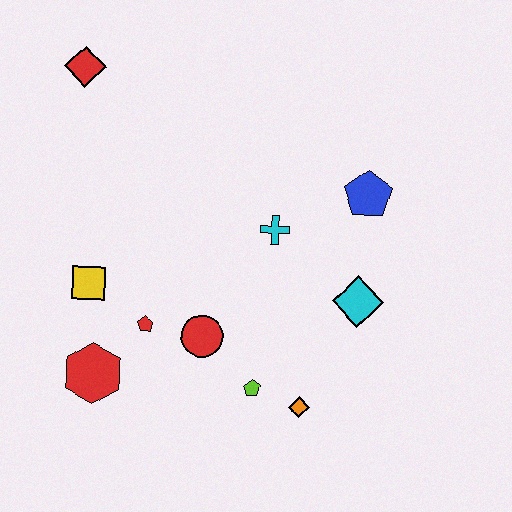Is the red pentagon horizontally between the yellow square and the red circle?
Yes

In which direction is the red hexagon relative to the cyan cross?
The red hexagon is to the left of the cyan cross.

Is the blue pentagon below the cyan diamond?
No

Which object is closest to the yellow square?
The red pentagon is closest to the yellow square.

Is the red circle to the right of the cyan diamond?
No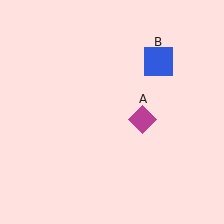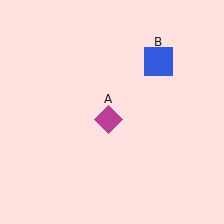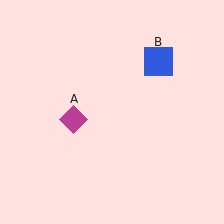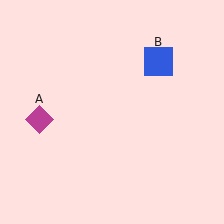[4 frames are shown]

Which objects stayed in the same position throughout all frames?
Blue square (object B) remained stationary.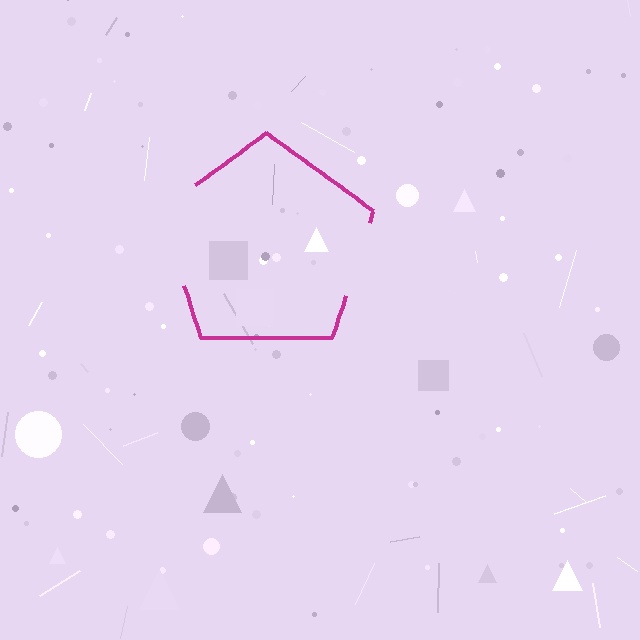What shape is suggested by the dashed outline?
The dashed outline suggests a pentagon.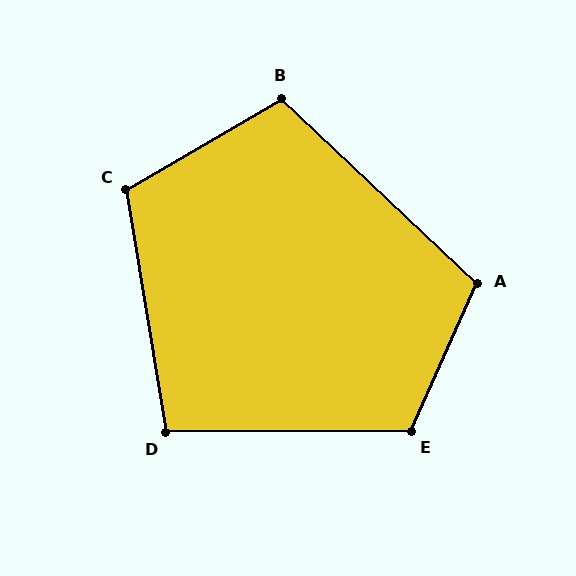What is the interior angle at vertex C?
Approximately 111 degrees (obtuse).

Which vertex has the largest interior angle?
E, at approximately 114 degrees.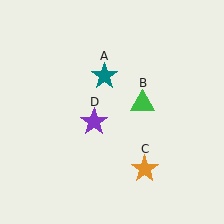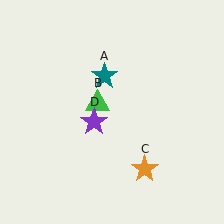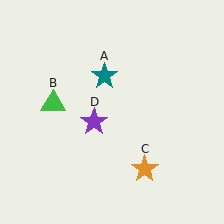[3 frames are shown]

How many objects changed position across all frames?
1 object changed position: green triangle (object B).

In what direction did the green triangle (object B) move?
The green triangle (object B) moved left.